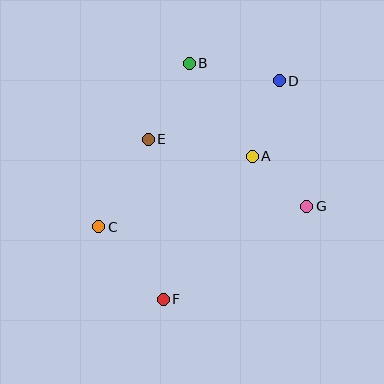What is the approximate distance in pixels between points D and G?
The distance between D and G is approximately 128 pixels.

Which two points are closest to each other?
Points A and G are closest to each other.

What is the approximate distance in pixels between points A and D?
The distance between A and D is approximately 80 pixels.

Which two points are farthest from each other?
Points D and F are farthest from each other.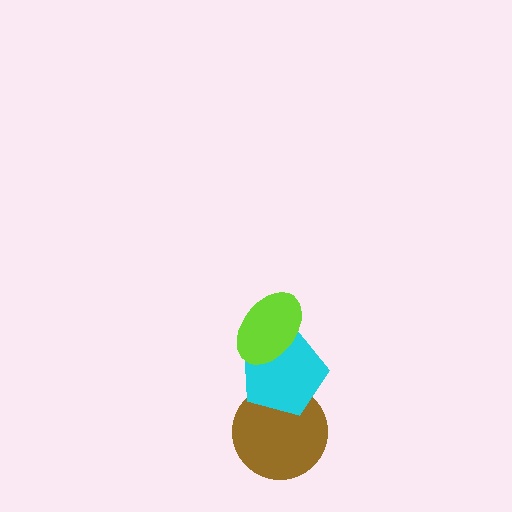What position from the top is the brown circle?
The brown circle is 3rd from the top.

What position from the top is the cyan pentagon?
The cyan pentagon is 2nd from the top.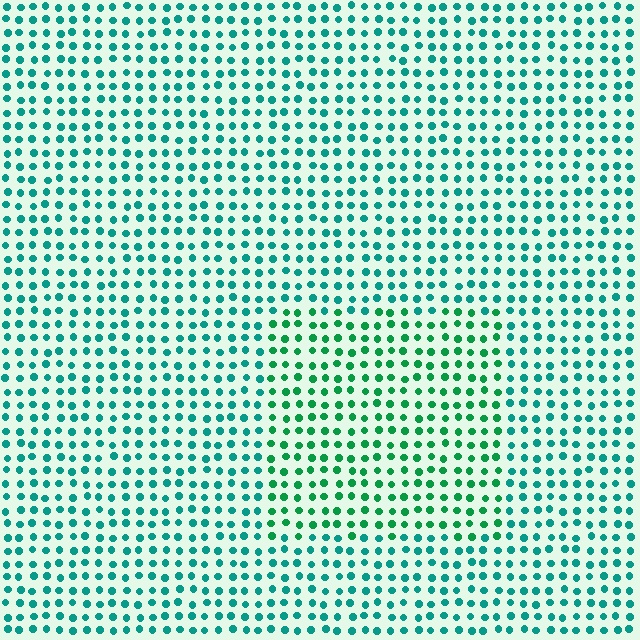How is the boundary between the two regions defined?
The boundary is defined purely by a slight shift in hue (about 28 degrees). Spacing, size, and orientation are identical on both sides.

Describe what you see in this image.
The image is filled with small teal elements in a uniform arrangement. A rectangle-shaped region is visible where the elements are tinted to a slightly different hue, forming a subtle color boundary.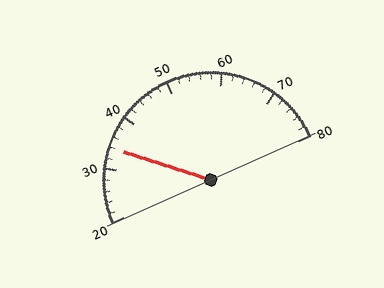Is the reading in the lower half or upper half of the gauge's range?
The reading is in the lower half of the range (20 to 80).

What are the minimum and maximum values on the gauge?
The gauge ranges from 20 to 80.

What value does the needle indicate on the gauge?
The needle indicates approximately 34.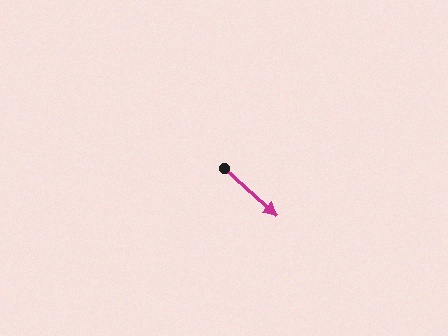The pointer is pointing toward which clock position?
Roughly 4 o'clock.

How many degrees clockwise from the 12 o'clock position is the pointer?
Approximately 132 degrees.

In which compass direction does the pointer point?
Southeast.